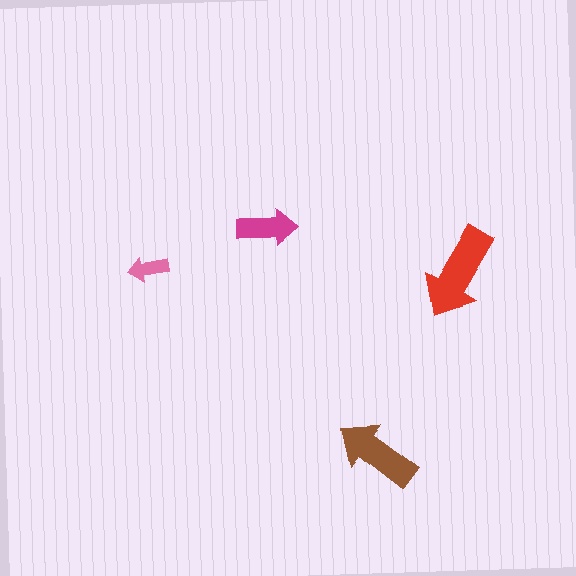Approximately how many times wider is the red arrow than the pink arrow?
About 2.5 times wider.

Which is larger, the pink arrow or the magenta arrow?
The magenta one.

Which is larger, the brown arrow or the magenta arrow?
The brown one.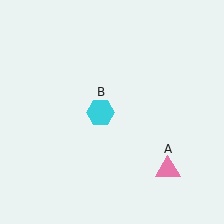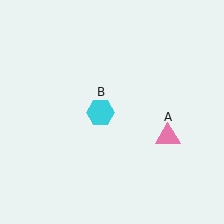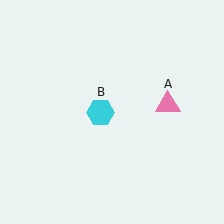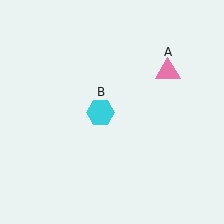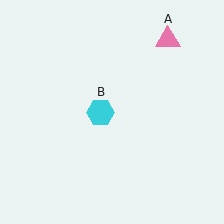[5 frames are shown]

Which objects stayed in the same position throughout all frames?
Cyan hexagon (object B) remained stationary.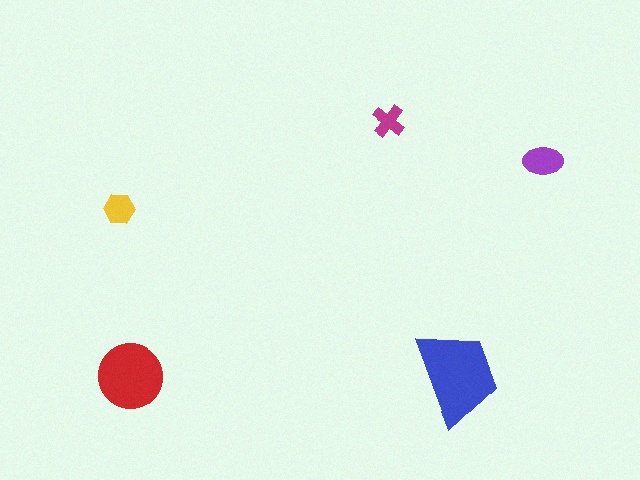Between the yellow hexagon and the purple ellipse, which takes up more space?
The purple ellipse.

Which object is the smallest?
The magenta cross.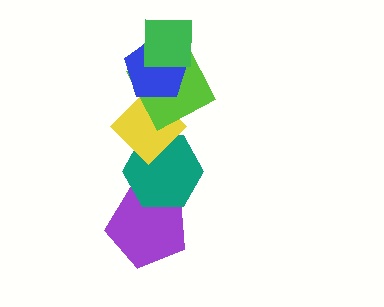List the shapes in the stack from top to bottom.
From top to bottom: the green square, the blue pentagon, the lime square, the yellow diamond, the teal hexagon, the purple pentagon.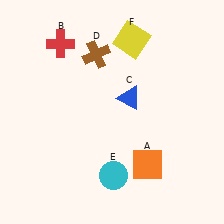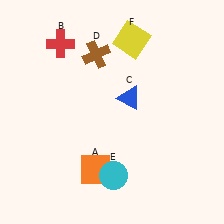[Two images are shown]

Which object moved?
The orange square (A) moved left.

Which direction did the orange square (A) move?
The orange square (A) moved left.